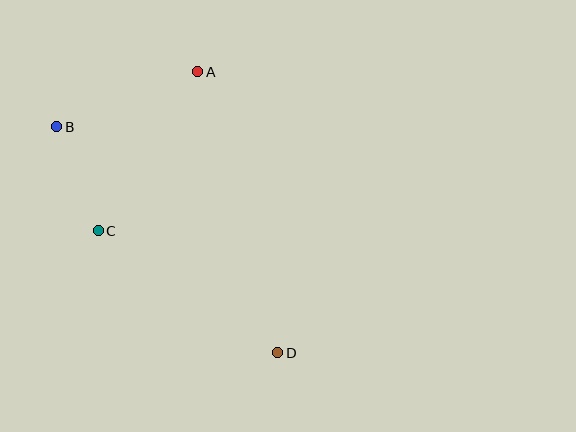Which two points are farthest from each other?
Points B and D are farthest from each other.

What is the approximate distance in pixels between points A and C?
The distance between A and C is approximately 188 pixels.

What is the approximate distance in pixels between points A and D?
The distance between A and D is approximately 292 pixels.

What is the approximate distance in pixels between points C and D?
The distance between C and D is approximately 217 pixels.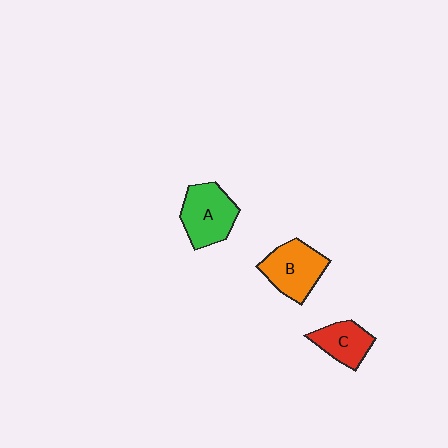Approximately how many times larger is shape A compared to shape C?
Approximately 1.4 times.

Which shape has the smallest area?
Shape C (red).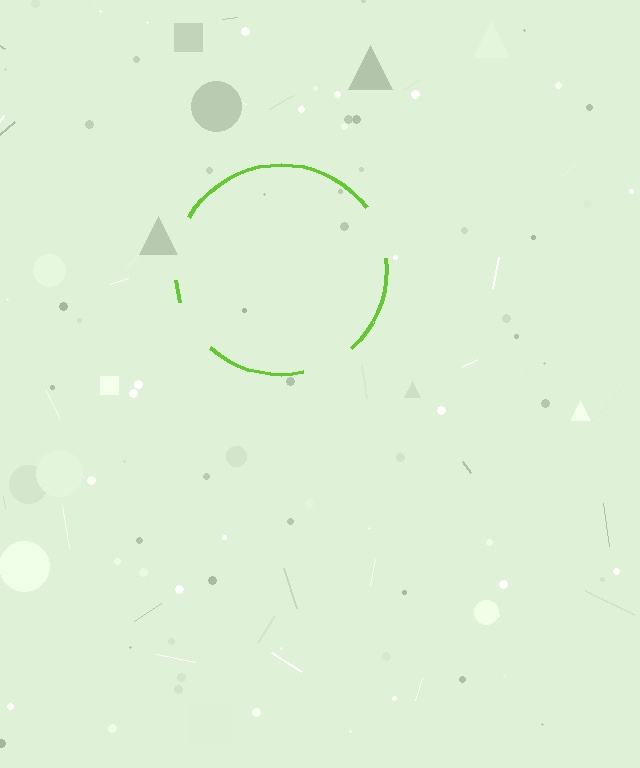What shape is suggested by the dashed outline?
The dashed outline suggests a circle.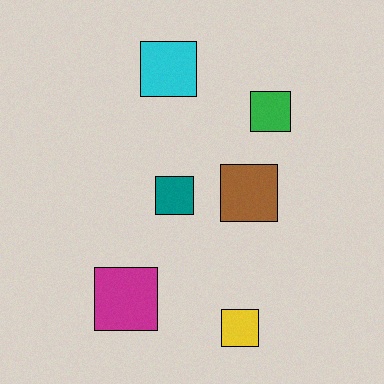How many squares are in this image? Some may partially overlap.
There are 6 squares.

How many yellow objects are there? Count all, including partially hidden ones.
There is 1 yellow object.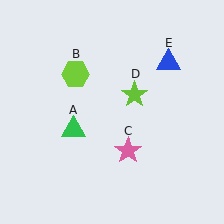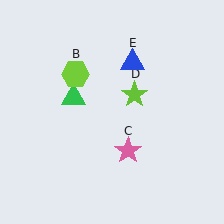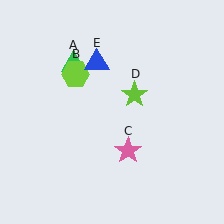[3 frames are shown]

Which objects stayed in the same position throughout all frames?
Lime hexagon (object B) and pink star (object C) and lime star (object D) remained stationary.